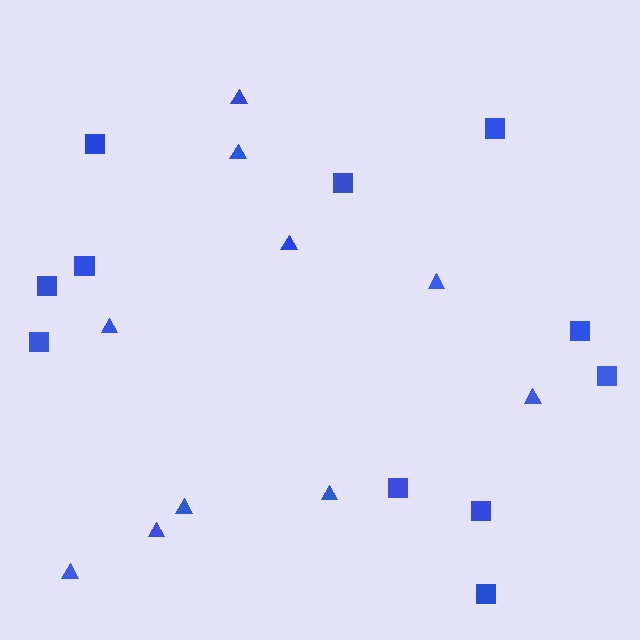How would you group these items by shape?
There are 2 groups: one group of triangles (10) and one group of squares (11).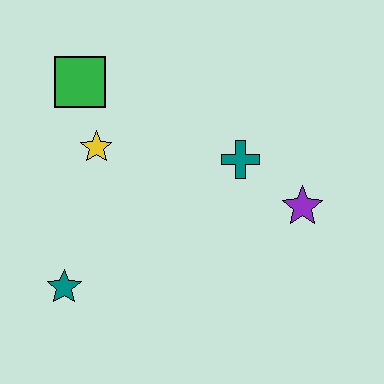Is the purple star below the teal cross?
Yes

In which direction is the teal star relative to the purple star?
The teal star is to the left of the purple star.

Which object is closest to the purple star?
The teal cross is closest to the purple star.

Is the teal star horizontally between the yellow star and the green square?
No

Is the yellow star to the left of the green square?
No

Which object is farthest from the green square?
The purple star is farthest from the green square.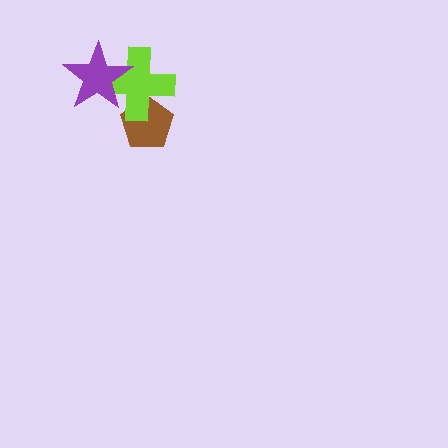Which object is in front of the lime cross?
The purple star is in front of the lime cross.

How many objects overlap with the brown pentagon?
1 object overlaps with the brown pentagon.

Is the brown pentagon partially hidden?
Yes, it is partially covered by another shape.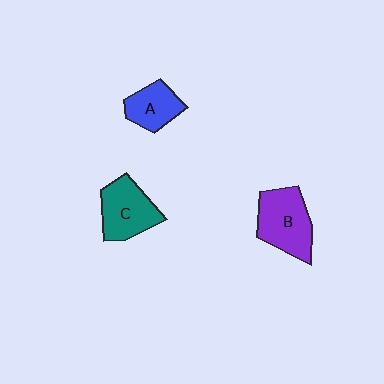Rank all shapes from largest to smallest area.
From largest to smallest: B (purple), C (teal), A (blue).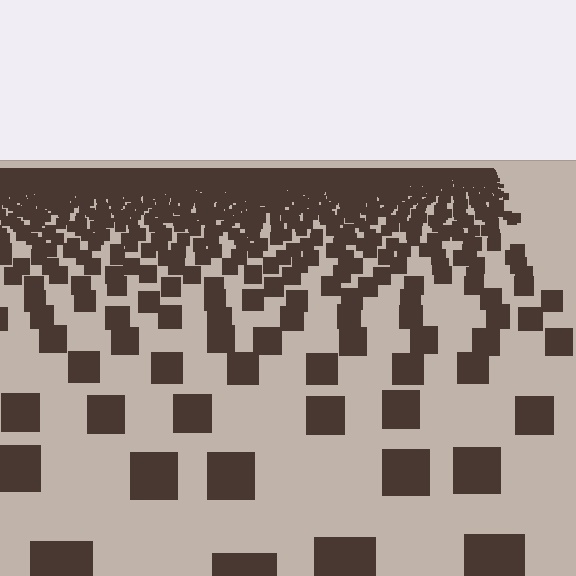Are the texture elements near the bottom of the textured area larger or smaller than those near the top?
Larger. Near the bottom, elements are closer to the viewer and appear at a bigger on-screen size.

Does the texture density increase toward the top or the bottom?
Density increases toward the top.